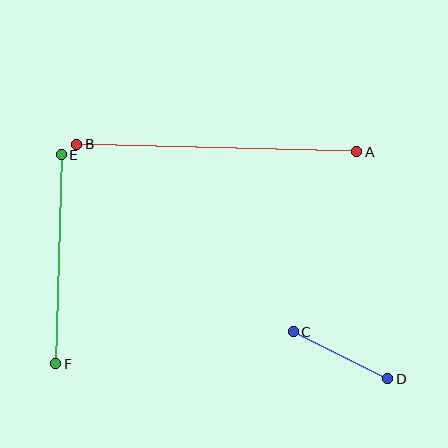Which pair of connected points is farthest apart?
Points A and B are farthest apart.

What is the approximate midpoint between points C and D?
The midpoint is at approximately (340, 355) pixels.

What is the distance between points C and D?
The distance is approximately 105 pixels.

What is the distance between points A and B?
The distance is approximately 280 pixels.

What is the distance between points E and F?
The distance is approximately 209 pixels.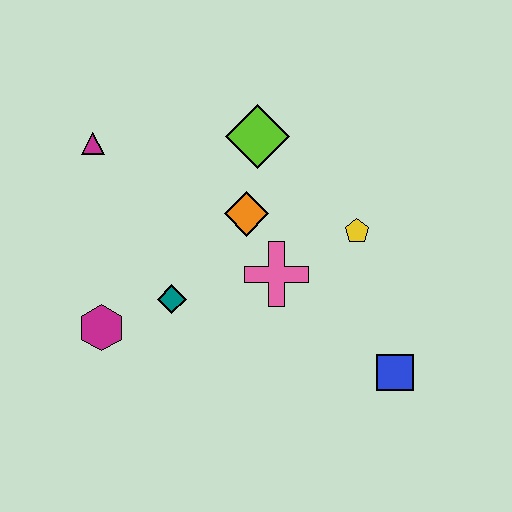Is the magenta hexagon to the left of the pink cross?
Yes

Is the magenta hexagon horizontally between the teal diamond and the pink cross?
No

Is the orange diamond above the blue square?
Yes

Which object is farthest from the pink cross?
The magenta triangle is farthest from the pink cross.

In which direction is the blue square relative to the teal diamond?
The blue square is to the right of the teal diamond.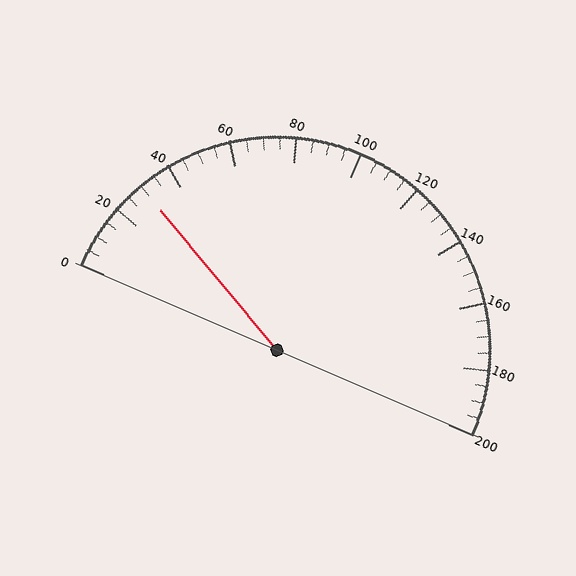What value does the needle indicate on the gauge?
The needle indicates approximately 30.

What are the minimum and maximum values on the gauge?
The gauge ranges from 0 to 200.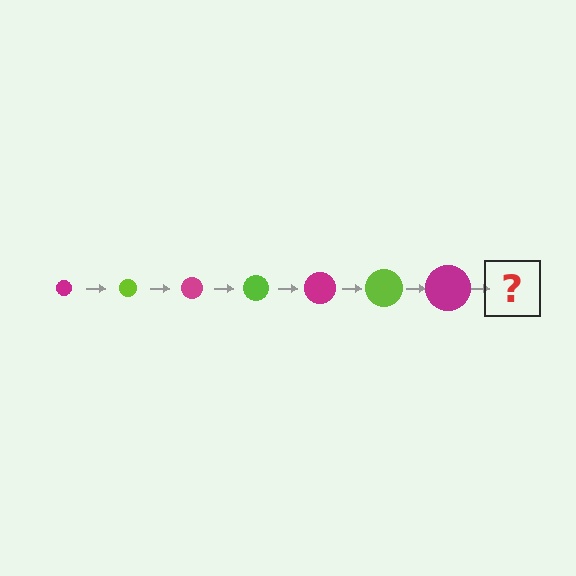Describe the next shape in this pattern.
It should be a lime circle, larger than the previous one.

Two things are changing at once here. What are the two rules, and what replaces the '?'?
The two rules are that the circle grows larger each step and the color cycles through magenta and lime. The '?' should be a lime circle, larger than the previous one.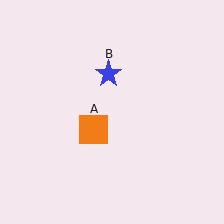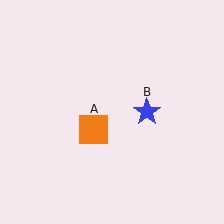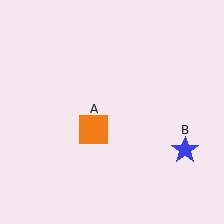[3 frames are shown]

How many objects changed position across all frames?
1 object changed position: blue star (object B).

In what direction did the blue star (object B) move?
The blue star (object B) moved down and to the right.